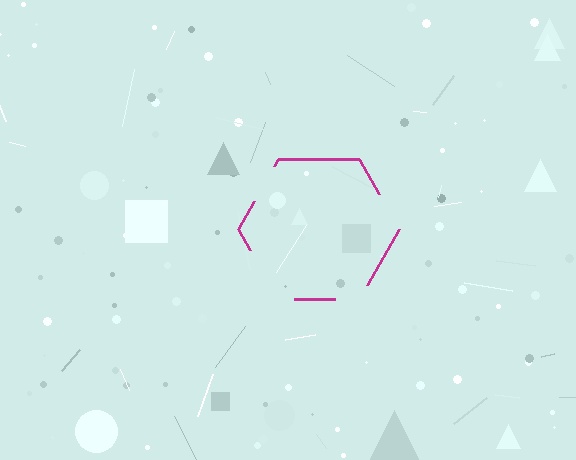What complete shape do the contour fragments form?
The contour fragments form a hexagon.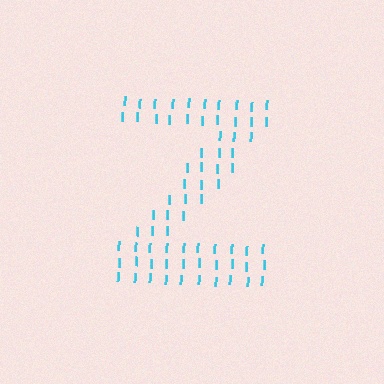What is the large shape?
The large shape is the letter Z.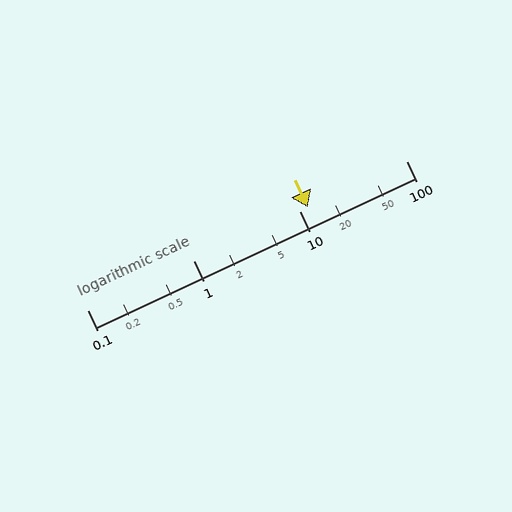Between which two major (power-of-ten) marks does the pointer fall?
The pointer is between 10 and 100.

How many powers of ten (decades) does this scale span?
The scale spans 3 decades, from 0.1 to 100.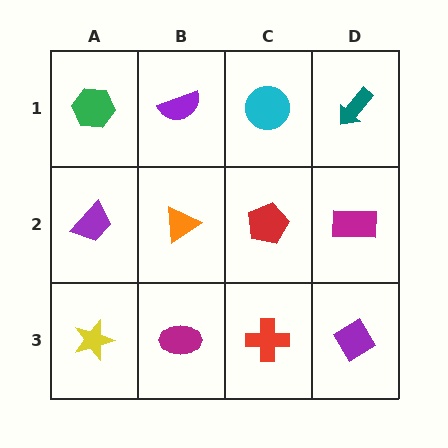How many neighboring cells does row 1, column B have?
3.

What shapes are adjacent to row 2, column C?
A cyan circle (row 1, column C), a red cross (row 3, column C), an orange triangle (row 2, column B), a magenta rectangle (row 2, column D).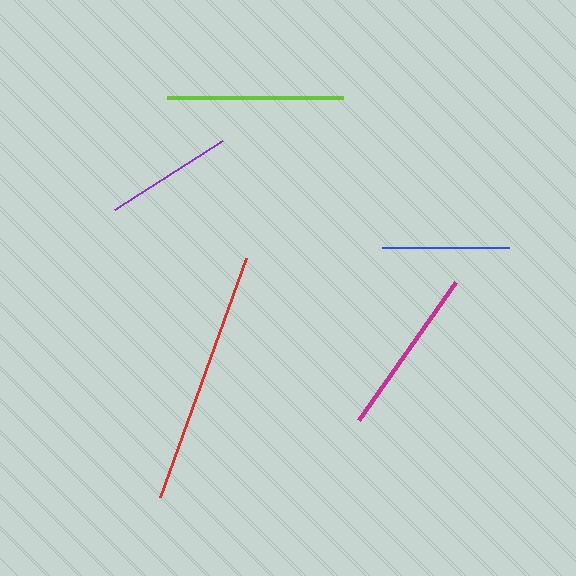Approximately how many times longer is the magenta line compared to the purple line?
The magenta line is approximately 1.3 times the length of the purple line.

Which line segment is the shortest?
The blue line is the shortest at approximately 127 pixels.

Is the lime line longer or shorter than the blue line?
The lime line is longer than the blue line.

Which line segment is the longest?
The red line is the longest at approximately 254 pixels.